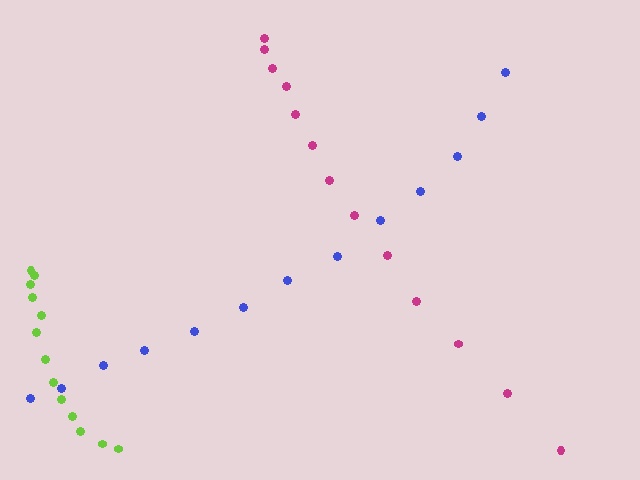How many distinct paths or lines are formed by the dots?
There are 3 distinct paths.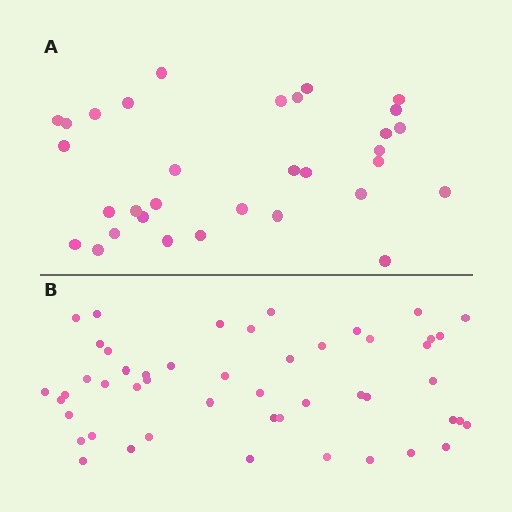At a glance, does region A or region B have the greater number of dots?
Region B (the bottom region) has more dots.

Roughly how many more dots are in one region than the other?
Region B has approximately 15 more dots than region A.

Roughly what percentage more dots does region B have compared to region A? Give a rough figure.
About 55% more.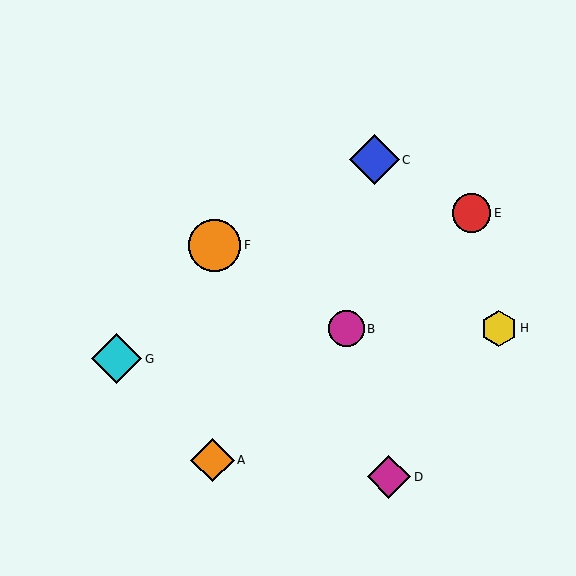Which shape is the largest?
The orange circle (labeled F) is the largest.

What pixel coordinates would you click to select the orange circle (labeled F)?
Click at (215, 245) to select the orange circle F.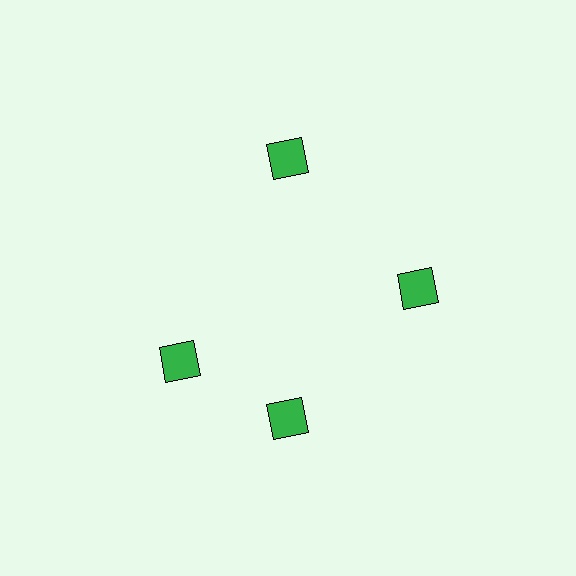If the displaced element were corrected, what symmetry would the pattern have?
It would have 4-fold rotational symmetry — the pattern would map onto itself every 90 degrees.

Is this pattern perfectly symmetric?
No. The 4 green squares are arranged in a ring, but one element near the 9 o'clock position is rotated out of alignment along the ring, breaking the 4-fold rotational symmetry.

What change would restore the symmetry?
The symmetry would be restored by rotating it back into even spacing with its neighbors so that all 4 squares sit at equal angles and equal distance from the center.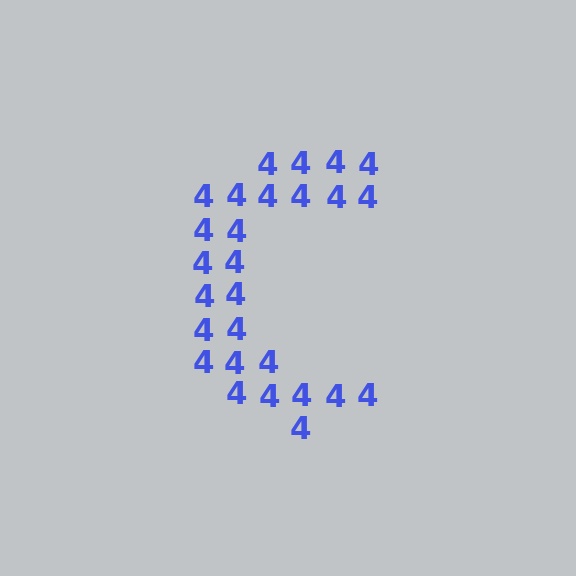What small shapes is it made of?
It is made of small digit 4's.